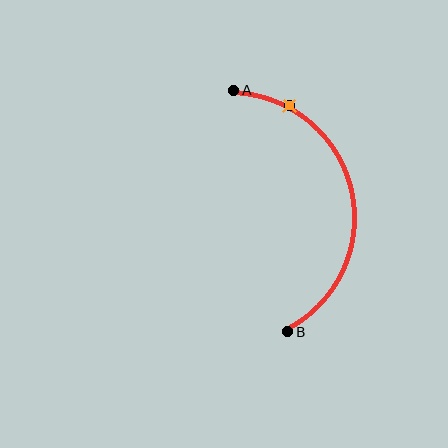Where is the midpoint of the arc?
The arc midpoint is the point on the curve farthest from the straight line joining A and B. It sits to the right of that line.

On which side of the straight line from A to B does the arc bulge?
The arc bulges to the right of the straight line connecting A and B.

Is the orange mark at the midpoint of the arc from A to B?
No. The orange mark lies on the arc but is closer to endpoint A. The arc midpoint would be at the point on the curve equidistant along the arc from both A and B.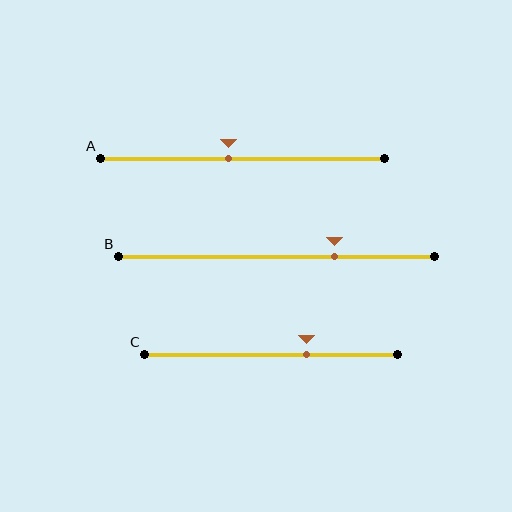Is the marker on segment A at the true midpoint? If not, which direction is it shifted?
No, the marker on segment A is shifted to the left by about 5% of the segment length.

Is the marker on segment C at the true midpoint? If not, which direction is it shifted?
No, the marker on segment C is shifted to the right by about 14% of the segment length.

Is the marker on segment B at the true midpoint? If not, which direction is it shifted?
No, the marker on segment B is shifted to the right by about 18% of the segment length.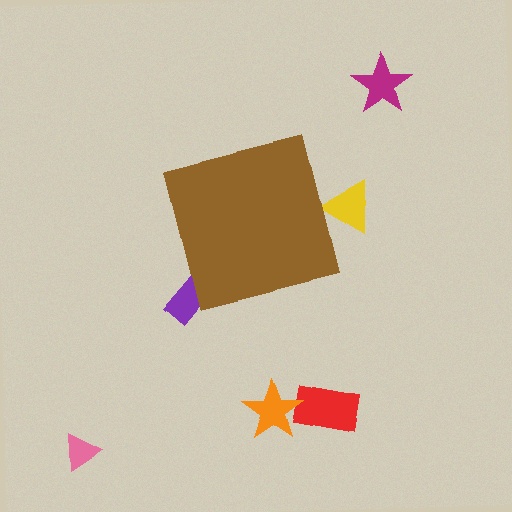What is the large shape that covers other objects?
A brown square.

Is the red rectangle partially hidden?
No, the red rectangle is fully visible.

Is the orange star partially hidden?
No, the orange star is fully visible.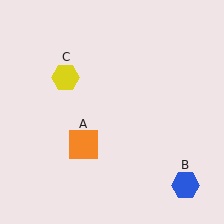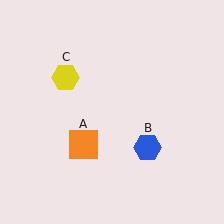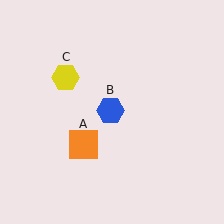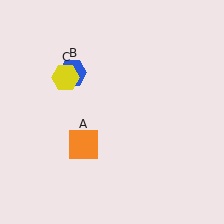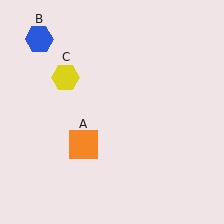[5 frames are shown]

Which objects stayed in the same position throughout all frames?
Orange square (object A) and yellow hexagon (object C) remained stationary.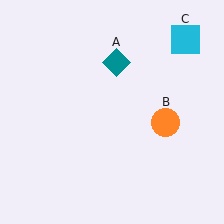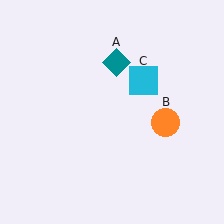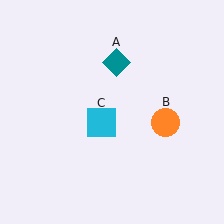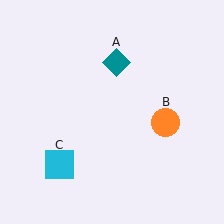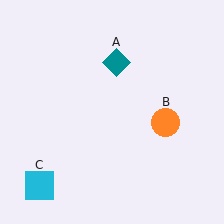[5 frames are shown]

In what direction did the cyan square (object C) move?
The cyan square (object C) moved down and to the left.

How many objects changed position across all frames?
1 object changed position: cyan square (object C).